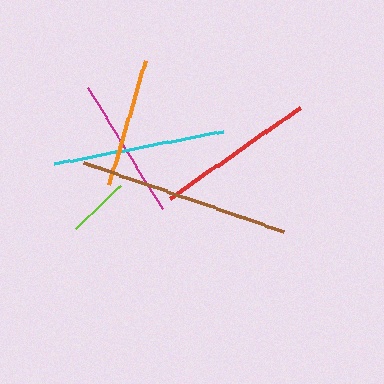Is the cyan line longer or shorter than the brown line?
The brown line is longer than the cyan line.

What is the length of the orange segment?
The orange segment is approximately 129 pixels long.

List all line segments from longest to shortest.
From longest to shortest: brown, cyan, red, magenta, orange, lime.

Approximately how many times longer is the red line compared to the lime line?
The red line is approximately 2.6 times the length of the lime line.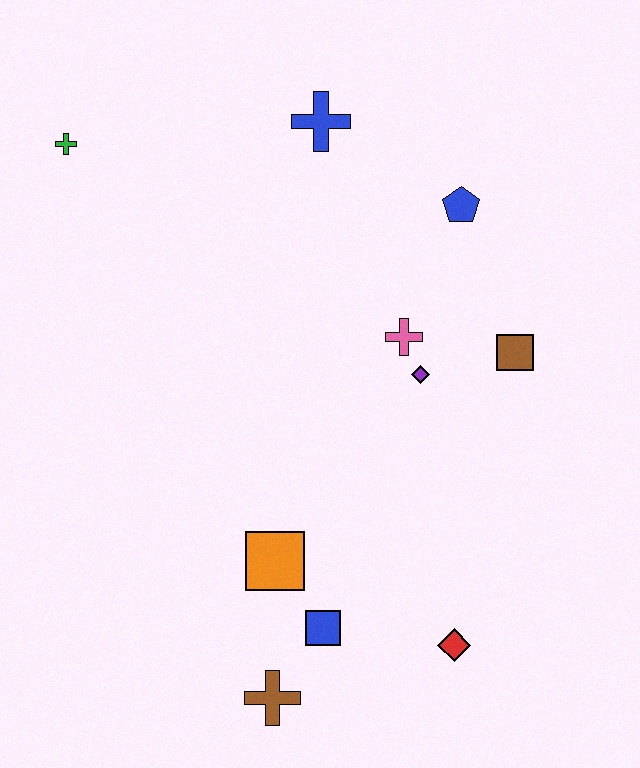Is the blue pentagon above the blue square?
Yes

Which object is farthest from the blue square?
The green cross is farthest from the blue square.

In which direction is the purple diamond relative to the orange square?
The purple diamond is above the orange square.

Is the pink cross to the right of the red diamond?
No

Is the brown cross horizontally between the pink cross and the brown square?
No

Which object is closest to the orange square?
The blue square is closest to the orange square.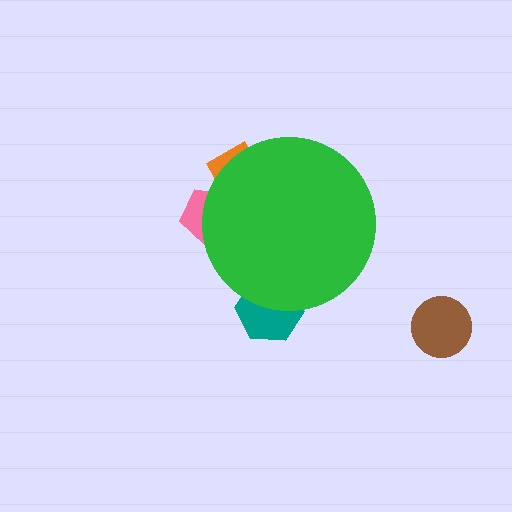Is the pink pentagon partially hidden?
Yes, the pink pentagon is partially hidden behind the green circle.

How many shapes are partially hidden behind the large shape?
3 shapes are partially hidden.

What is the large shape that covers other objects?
A green circle.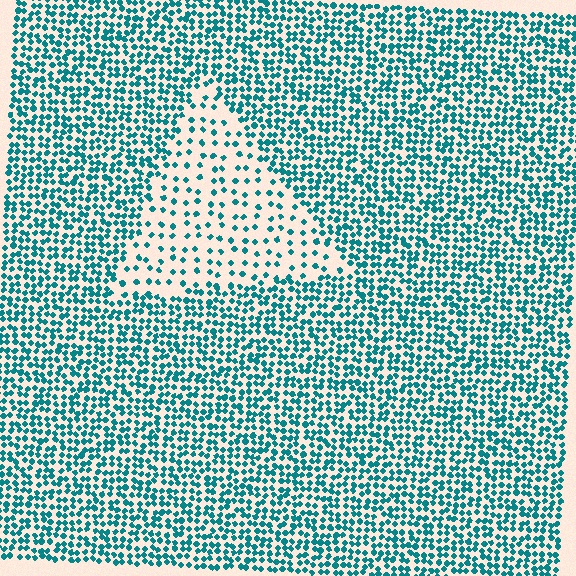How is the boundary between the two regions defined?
The boundary is defined by a change in element density (approximately 2.6x ratio). All elements are the same color, size, and shape.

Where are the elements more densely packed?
The elements are more densely packed outside the triangle boundary.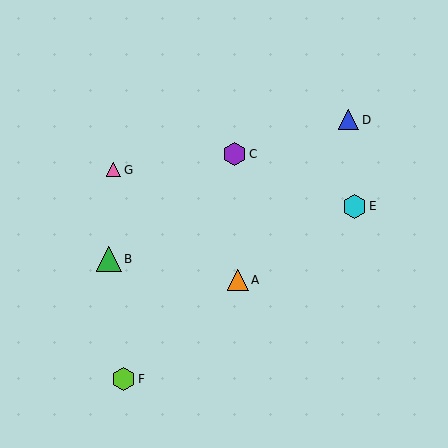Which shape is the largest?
The green triangle (labeled B) is the largest.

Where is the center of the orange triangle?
The center of the orange triangle is at (238, 280).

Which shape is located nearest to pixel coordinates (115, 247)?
The green triangle (labeled B) at (109, 259) is nearest to that location.